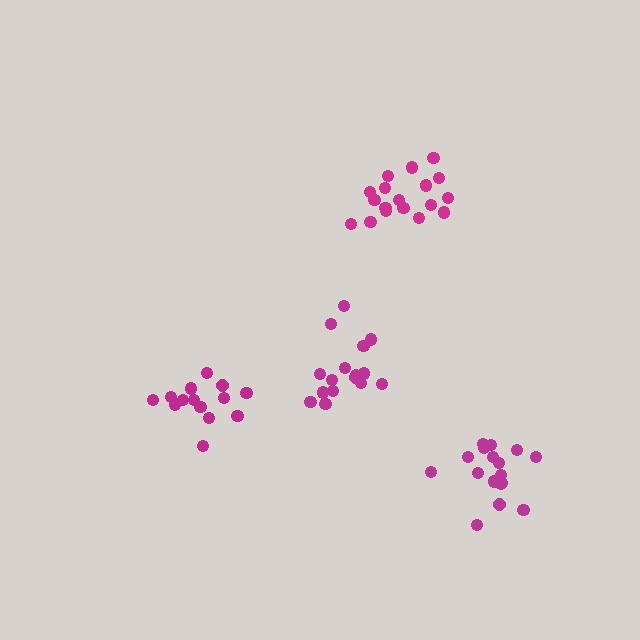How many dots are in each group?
Group 1: 16 dots, Group 2: 14 dots, Group 3: 18 dots, Group 4: 18 dots (66 total).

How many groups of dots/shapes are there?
There are 4 groups.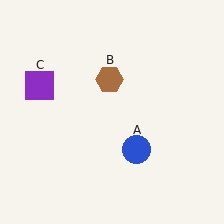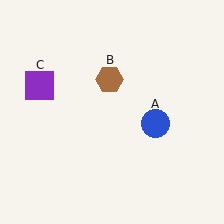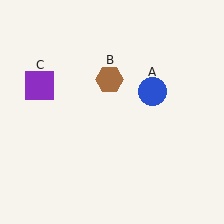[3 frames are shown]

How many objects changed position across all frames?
1 object changed position: blue circle (object A).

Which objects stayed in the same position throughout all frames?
Brown hexagon (object B) and purple square (object C) remained stationary.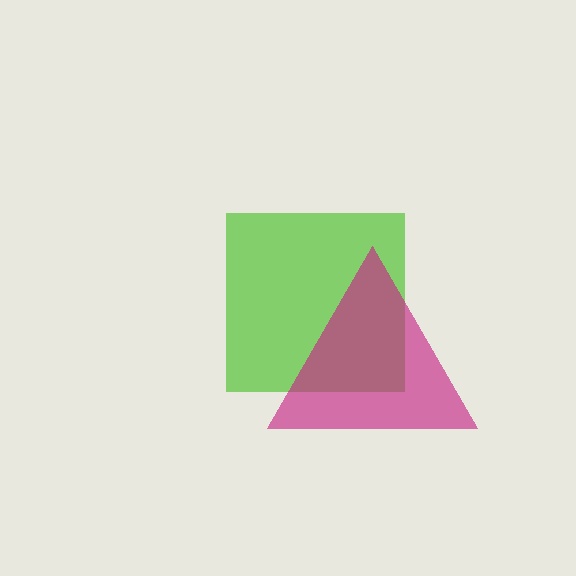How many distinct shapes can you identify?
There are 2 distinct shapes: a lime square, a magenta triangle.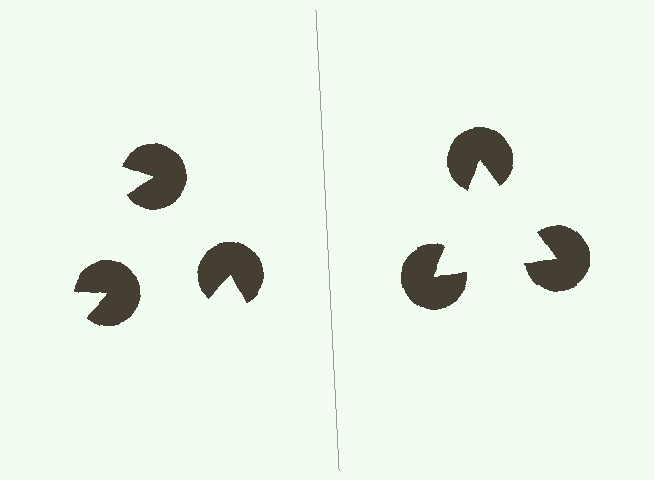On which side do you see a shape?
An illusory triangle appears on the right side. On the left side the wedge cuts are rotated, so no coherent shape forms.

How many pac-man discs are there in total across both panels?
6 — 3 on each side.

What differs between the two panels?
The pac-man discs are positioned identically on both sides; only the wedge orientations differ. On the right they align to a triangle; on the left they are misaligned.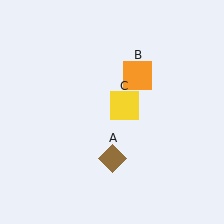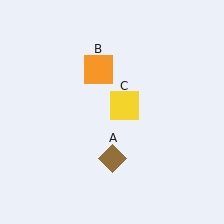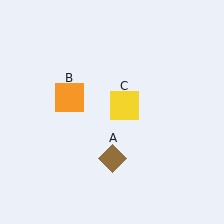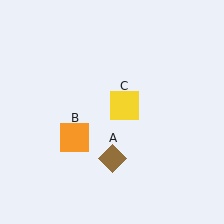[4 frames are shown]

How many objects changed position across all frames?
1 object changed position: orange square (object B).